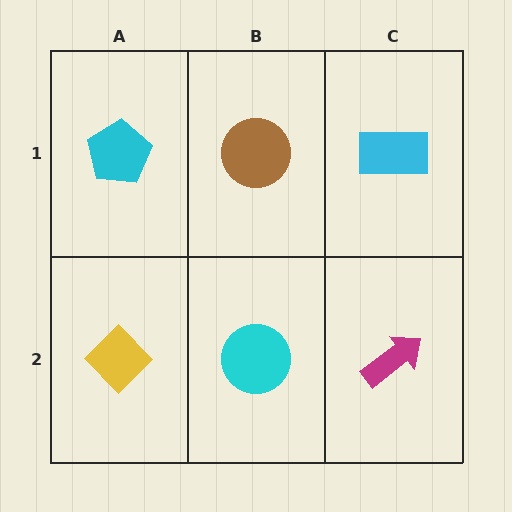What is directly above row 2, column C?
A cyan rectangle.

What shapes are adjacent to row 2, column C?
A cyan rectangle (row 1, column C), a cyan circle (row 2, column B).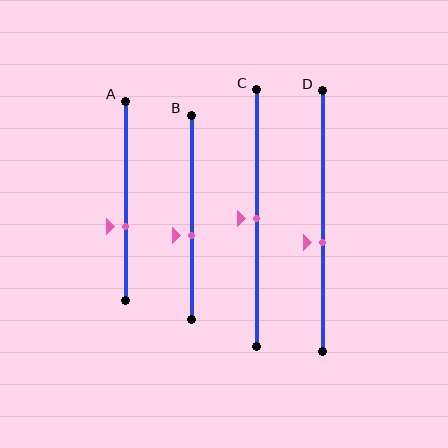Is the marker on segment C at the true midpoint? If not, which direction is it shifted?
Yes, the marker on segment C is at the true midpoint.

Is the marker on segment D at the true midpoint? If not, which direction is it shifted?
No, the marker on segment D is shifted downward by about 8% of the segment length.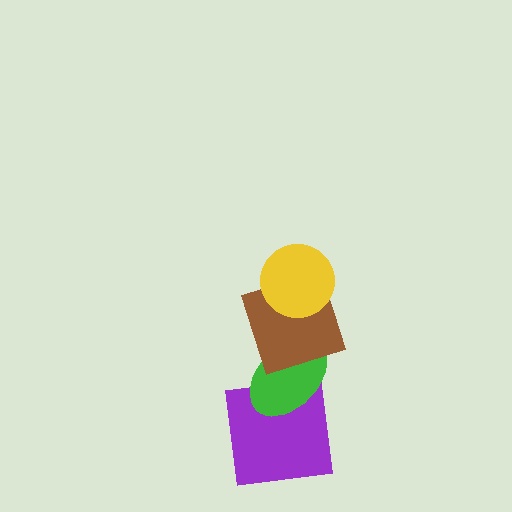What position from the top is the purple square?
The purple square is 4th from the top.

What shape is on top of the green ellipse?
The brown square is on top of the green ellipse.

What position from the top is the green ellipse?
The green ellipse is 3rd from the top.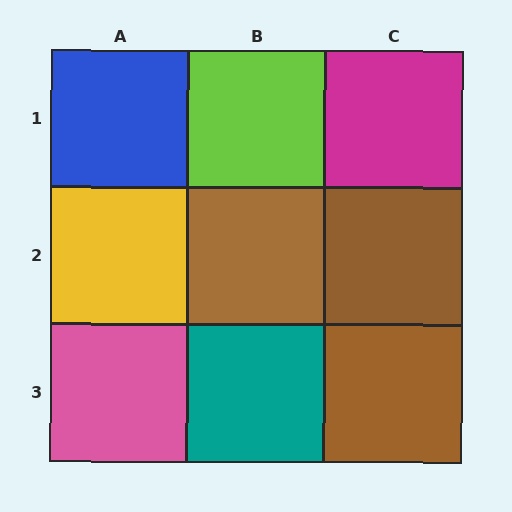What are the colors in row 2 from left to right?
Yellow, brown, brown.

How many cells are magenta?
1 cell is magenta.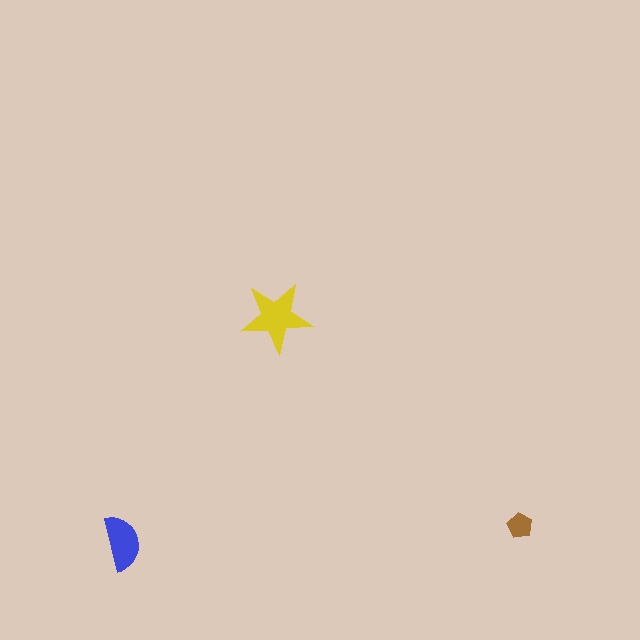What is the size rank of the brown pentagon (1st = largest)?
3rd.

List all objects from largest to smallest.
The yellow star, the blue semicircle, the brown pentagon.